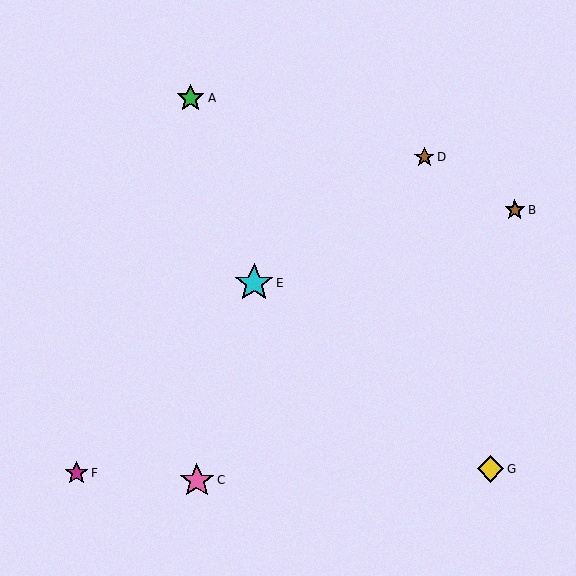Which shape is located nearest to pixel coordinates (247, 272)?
The cyan star (labeled E) at (254, 283) is nearest to that location.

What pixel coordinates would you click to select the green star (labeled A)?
Click at (191, 98) to select the green star A.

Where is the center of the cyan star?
The center of the cyan star is at (254, 283).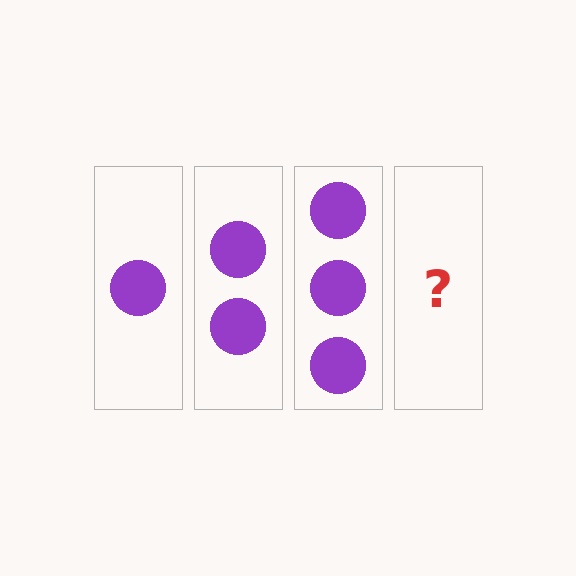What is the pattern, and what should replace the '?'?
The pattern is that each step adds one more circle. The '?' should be 4 circles.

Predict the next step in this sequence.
The next step is 4 circles.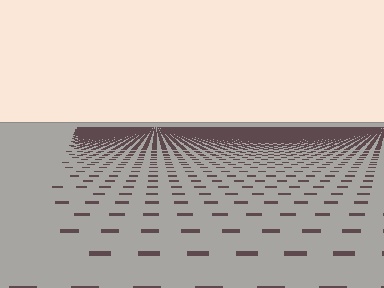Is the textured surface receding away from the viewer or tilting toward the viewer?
The surface is receding away from the viewer. Texture elements get smaller and denser toward the top.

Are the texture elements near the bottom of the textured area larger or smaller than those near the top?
Larger. Near the bottom, elements are closer to the viewer and appear at a bigger on-screen size.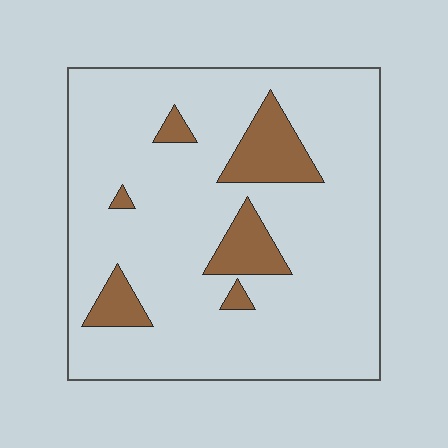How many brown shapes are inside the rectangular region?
6.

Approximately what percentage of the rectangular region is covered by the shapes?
Approximately 15%.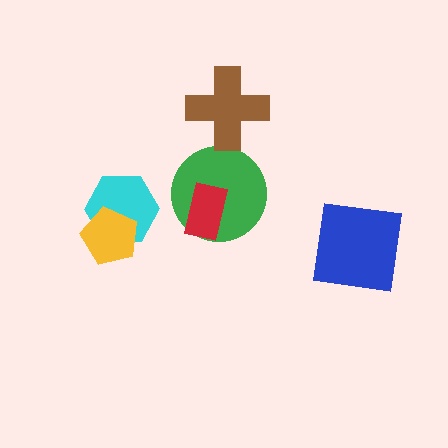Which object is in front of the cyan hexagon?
The yellow pentagon is in front of the cyan hexagon.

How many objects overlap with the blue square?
0 objects overlap with the blue square.